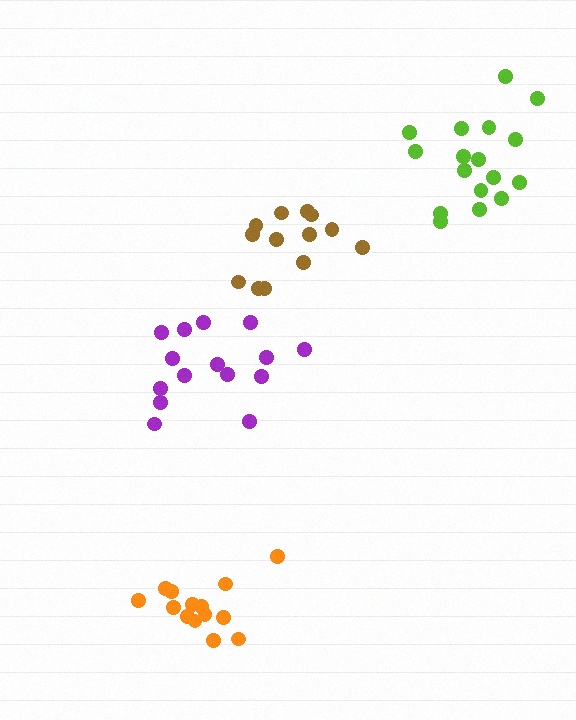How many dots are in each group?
Group 1: 13 dots, Group 2: 14 dots, Group 3: 15 dots, Group 4: 17 dots (59 total).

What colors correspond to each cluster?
The clusters are colored: brown, orange, purple, lime.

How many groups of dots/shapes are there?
There are 4 groups.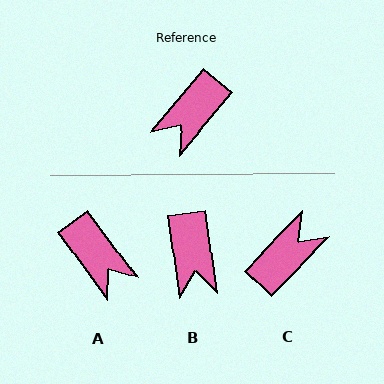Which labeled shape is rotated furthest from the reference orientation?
C, about 176 degrees away.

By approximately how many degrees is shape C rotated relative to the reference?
Approximately 176 degrees counter-clockwise.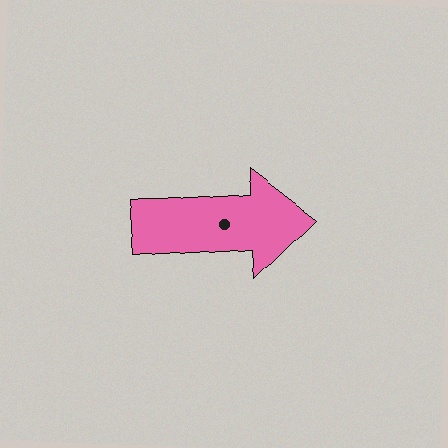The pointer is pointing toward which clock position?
Roughly 3 o'clock.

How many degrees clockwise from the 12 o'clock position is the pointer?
Approximately 86 degrees.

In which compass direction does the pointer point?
East.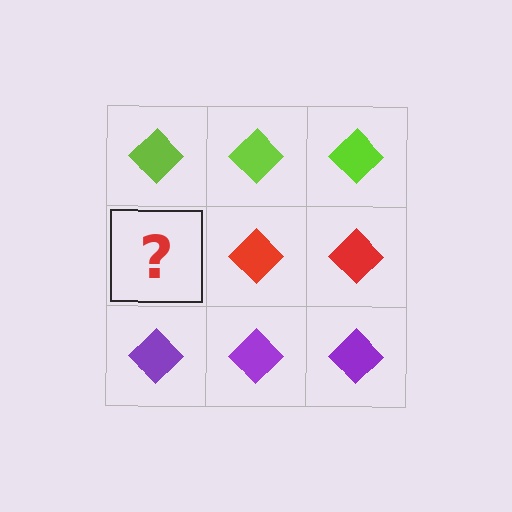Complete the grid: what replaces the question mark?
The question mark should be replaced with a red diamond.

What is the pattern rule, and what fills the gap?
The rule is that each row has a consistent color. The gap should be filled with a red diamond.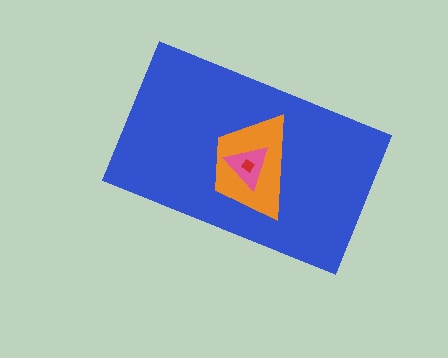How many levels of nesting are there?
4.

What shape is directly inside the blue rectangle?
The orange trapezoid.